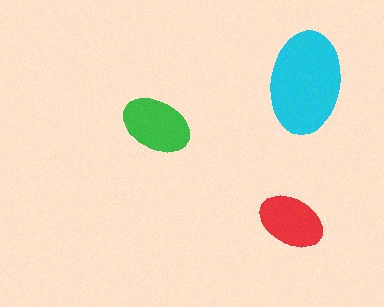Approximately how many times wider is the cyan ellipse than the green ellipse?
About 1.5 times wider.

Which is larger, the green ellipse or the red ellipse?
The green one.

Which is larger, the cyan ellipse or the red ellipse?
The cyan one.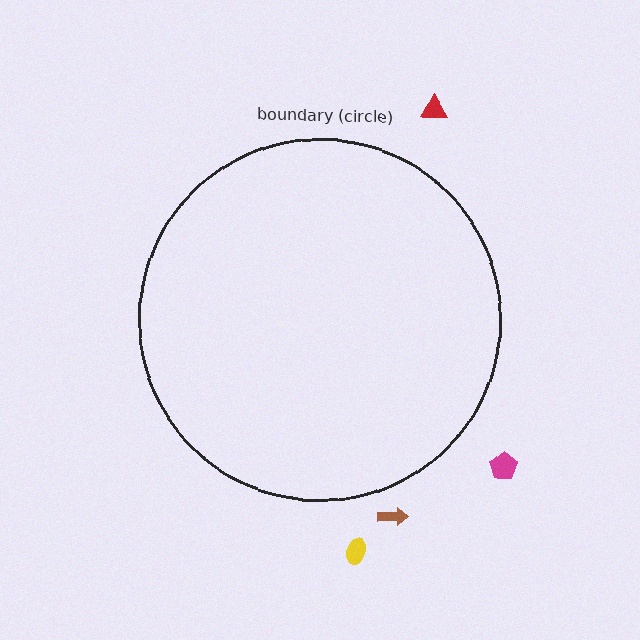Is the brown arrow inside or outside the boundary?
Outside.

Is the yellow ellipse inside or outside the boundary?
Outside.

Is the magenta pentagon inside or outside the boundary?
Outside.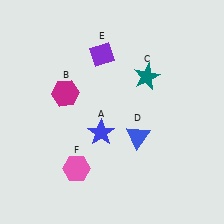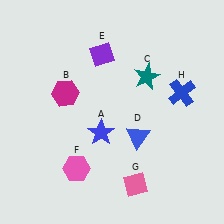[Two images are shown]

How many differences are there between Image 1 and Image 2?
There are 2 differences between the two images.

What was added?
A pink diamond (G), a blue cross (H) were added in Image 2.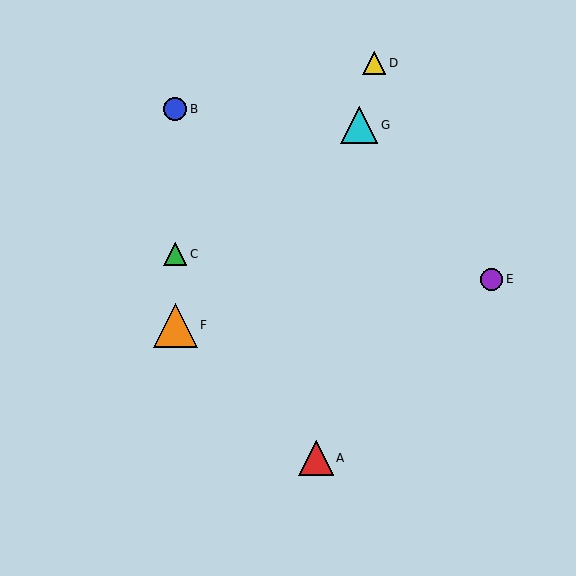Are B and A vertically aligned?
No, B is at x≈175 and A is at x≈316.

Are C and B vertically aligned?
Yes, both are at x≈175.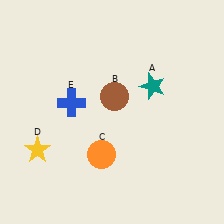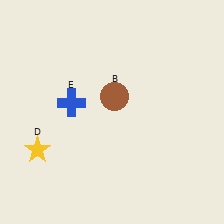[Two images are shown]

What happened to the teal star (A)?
The teal star (A) was removed in Image 2. It was in the top-right area of Image 1.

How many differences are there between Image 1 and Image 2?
There are 2 differences between the two images.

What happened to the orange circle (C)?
The orange circle (C) was removed in Image 2. It was in the bottom-left area of Image 1.